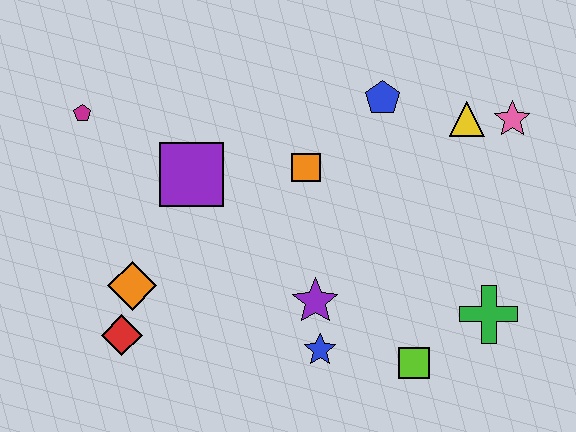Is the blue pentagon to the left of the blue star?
No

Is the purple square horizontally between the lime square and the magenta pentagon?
Yes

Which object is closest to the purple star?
The blue star is closest to the purple star.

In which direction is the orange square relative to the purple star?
The orange square is above the purple star.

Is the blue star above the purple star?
No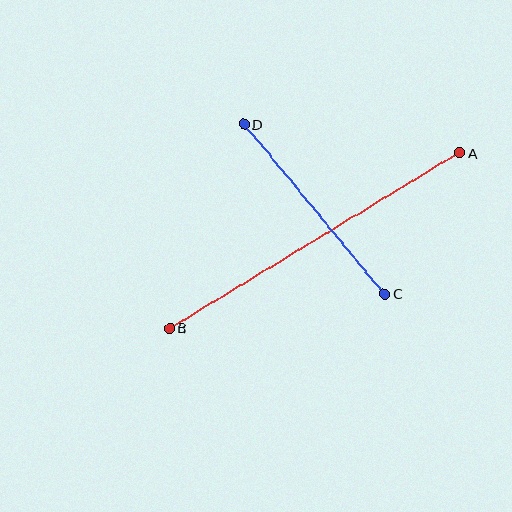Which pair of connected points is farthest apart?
Points A and B are farthest apart.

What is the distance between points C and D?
The distance is approximately 220 pixels.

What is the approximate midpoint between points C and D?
The midpoint is at approximately (314, 209) pixels.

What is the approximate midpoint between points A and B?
The midpoint is at approximately (315, 241) pixels.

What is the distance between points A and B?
The distance is approximately 339 pixels.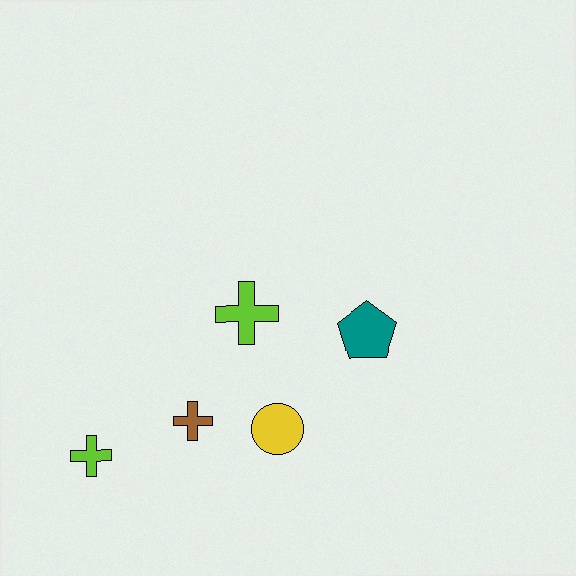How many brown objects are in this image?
There is 1 brown object.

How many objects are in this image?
There are 5 objects.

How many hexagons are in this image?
There are no hexagons.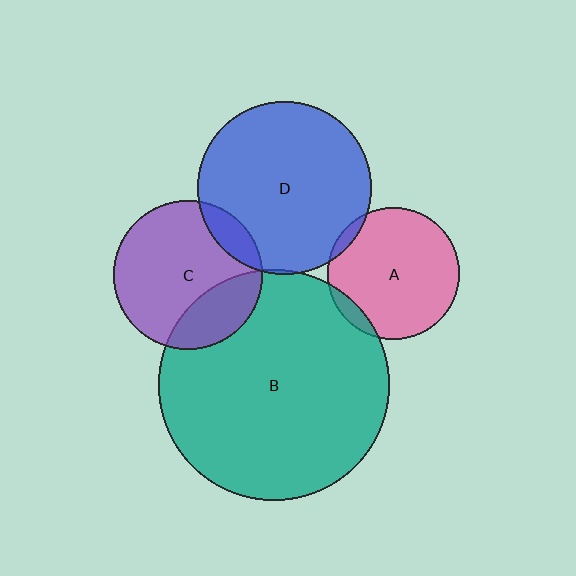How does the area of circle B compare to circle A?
Approximately 3.1 times.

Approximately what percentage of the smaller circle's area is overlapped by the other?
Approximately 5%.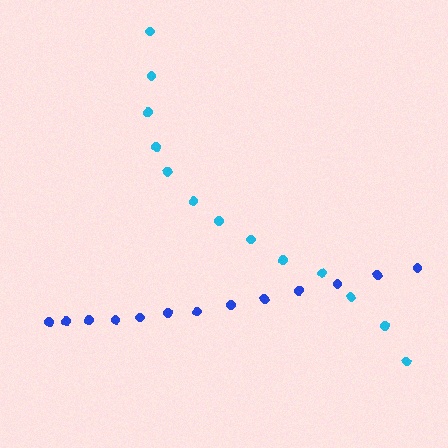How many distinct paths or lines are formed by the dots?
There are 2 distinct paths.